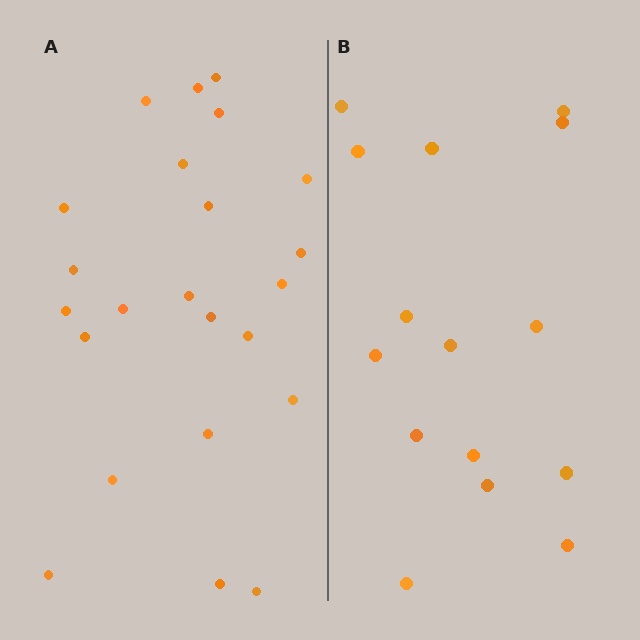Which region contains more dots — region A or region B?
Region A (the left region) has more dots.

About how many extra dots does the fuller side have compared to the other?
Region A has roughly 8 or so more dots than region B.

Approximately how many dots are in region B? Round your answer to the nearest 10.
About 20 dots. (The exact count is 15, which rounds to 20.)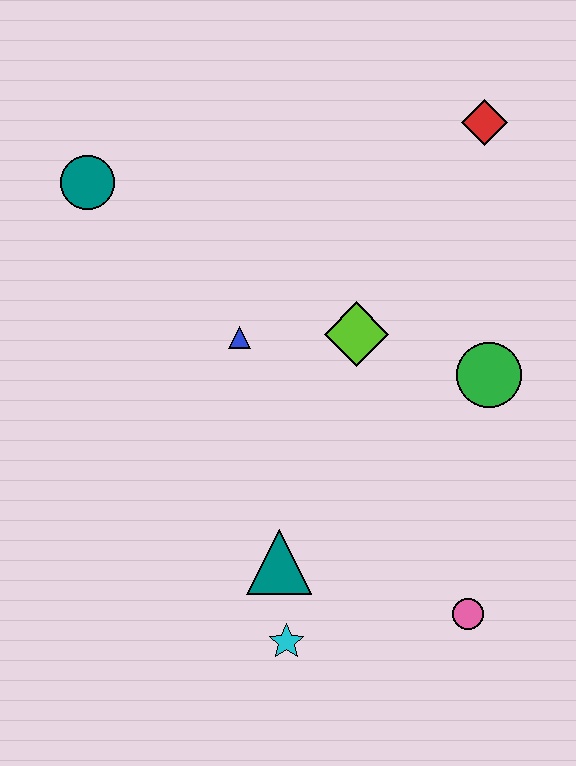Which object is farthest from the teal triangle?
The red diamond is farthest from the teal triangle.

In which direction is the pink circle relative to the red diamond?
The pink circle is below the red diamond.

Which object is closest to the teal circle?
The blue triangle is closest to the teal circle.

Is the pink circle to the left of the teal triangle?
No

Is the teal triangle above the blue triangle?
No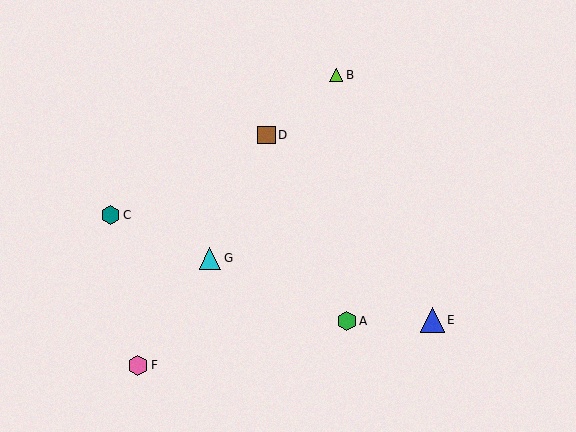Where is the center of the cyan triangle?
The center of the cyan triangle is at (210, 258).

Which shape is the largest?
The blue triangle (labeled E) is the largest.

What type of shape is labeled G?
Shape G is a cyan triangle.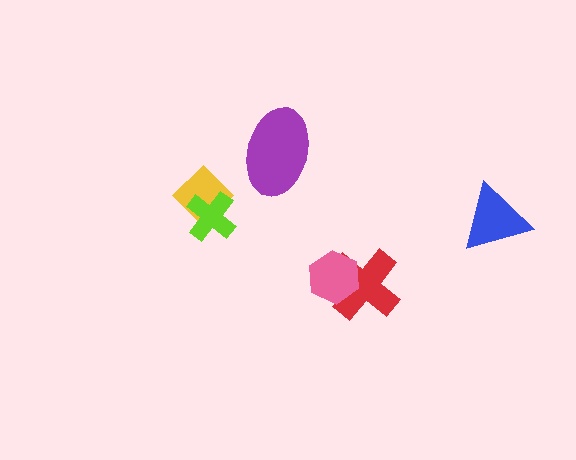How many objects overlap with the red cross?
1 object overlaps with the red cross.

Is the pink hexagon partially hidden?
No, no other shape covers it.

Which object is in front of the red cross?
The pink hexagon is in front of the red cross.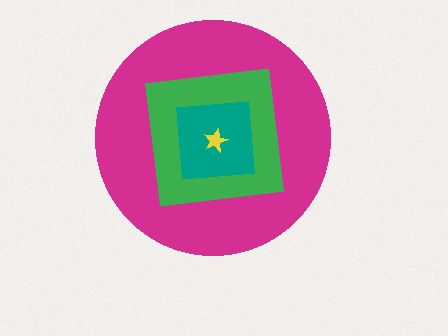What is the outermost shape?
The magenta circle.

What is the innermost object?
The yellow star.